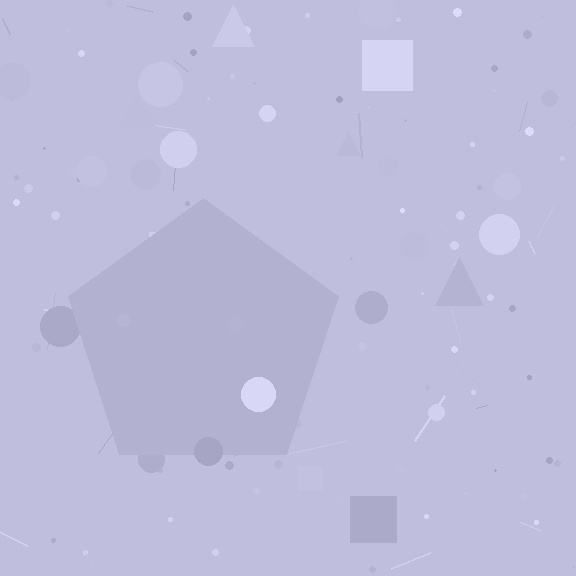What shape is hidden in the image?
A pentagon is hidden in the image.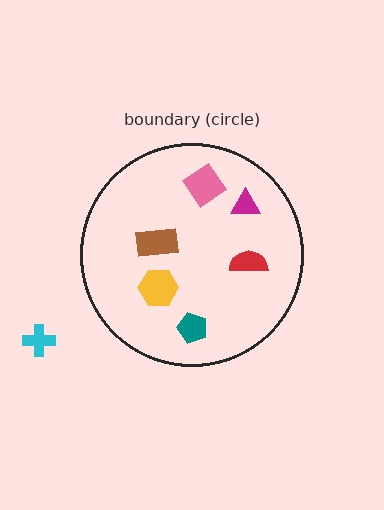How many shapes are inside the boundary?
6 inside, 1 outside.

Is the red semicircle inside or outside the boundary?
Inside.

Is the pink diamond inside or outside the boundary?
Inside.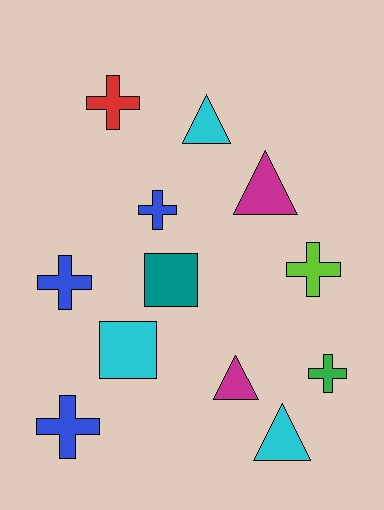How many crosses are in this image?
There are 6 crosses.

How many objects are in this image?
There are 12 objects.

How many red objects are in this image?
There is 1 red object.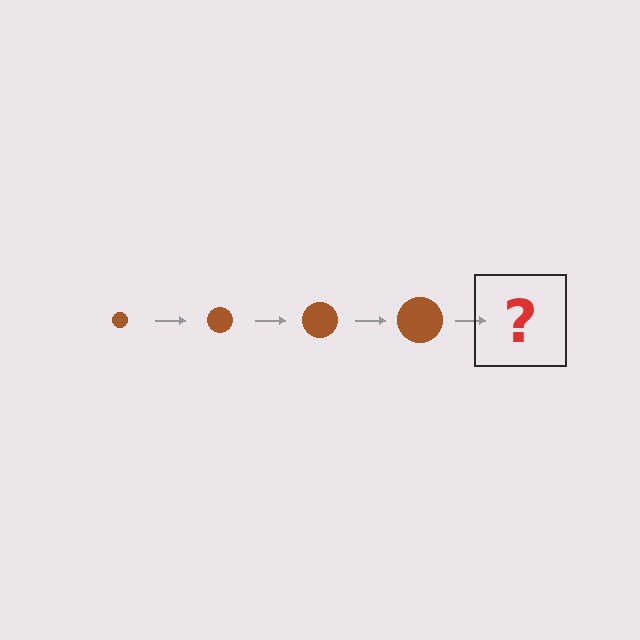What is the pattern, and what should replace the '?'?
The pattern is that the circle gets progressively larger each step. The '?' should be a brown circle, larger than the previous one.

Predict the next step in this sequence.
The next step is a brown circle, larger than the previous one.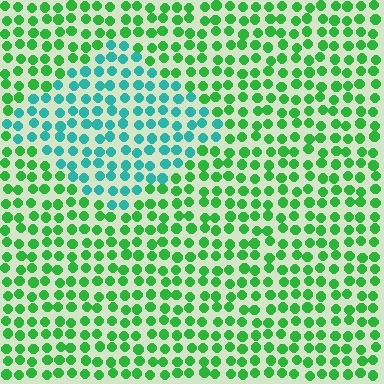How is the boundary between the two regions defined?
The boundary is defined purely by a slight shift in hue (about 49 degrees). Spacing, size, and orientation are identical on both sides.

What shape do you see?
I see a diamond.